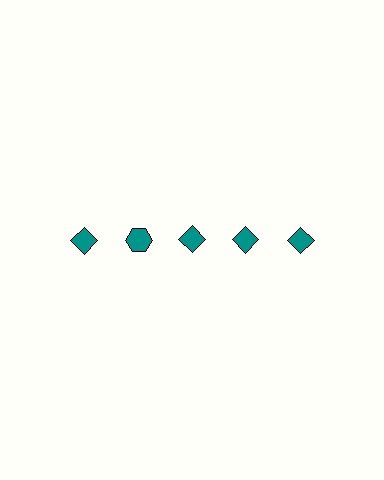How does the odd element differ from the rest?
It has a different shape: hexagon instead of diamond.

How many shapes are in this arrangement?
There are 5 shapes arranged in a grid pattern.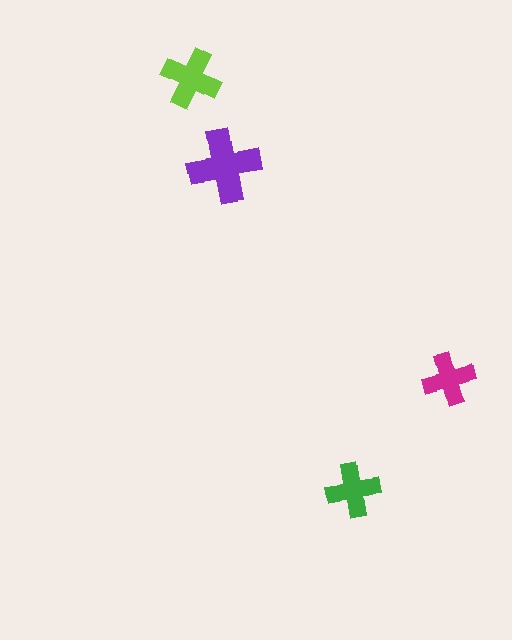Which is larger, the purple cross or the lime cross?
The purple one.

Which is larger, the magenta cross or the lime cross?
The lime one.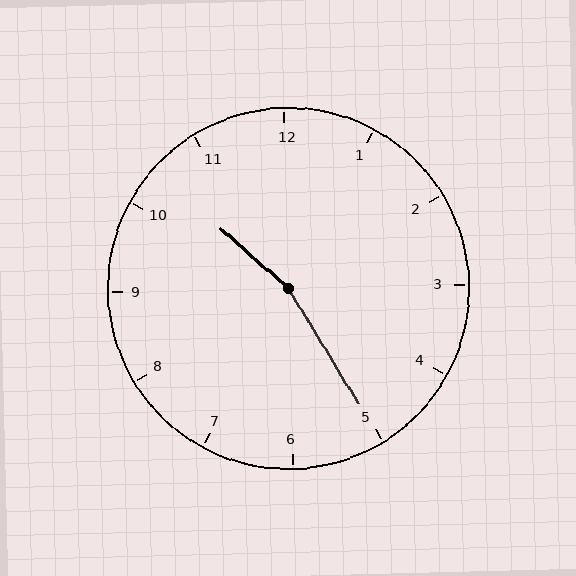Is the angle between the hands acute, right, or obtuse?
It is obtuse.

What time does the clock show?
10:25.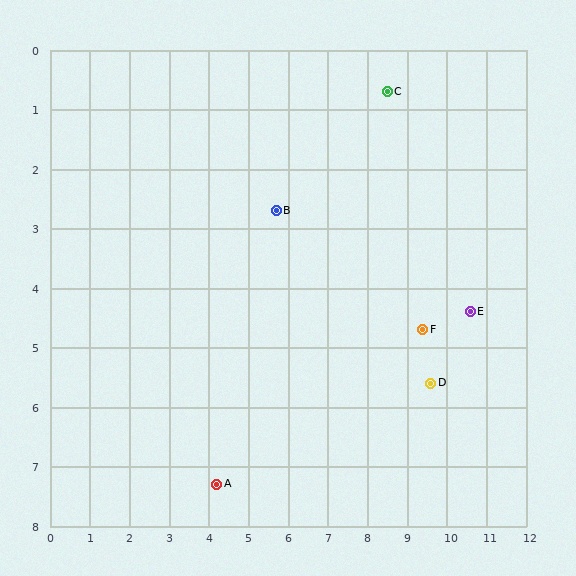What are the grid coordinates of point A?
Point A is at approximately (4.2, 7.3).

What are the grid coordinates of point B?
Point B is at approximately (5.7, 2.7).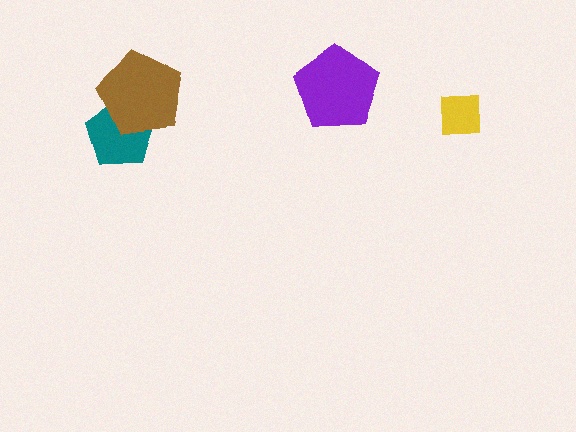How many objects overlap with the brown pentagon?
1 object overlaps with the brown pentagon.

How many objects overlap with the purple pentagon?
0 objects overlap with the purple pentagon.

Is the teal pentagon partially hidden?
Yes, it is partially covered by another shape.